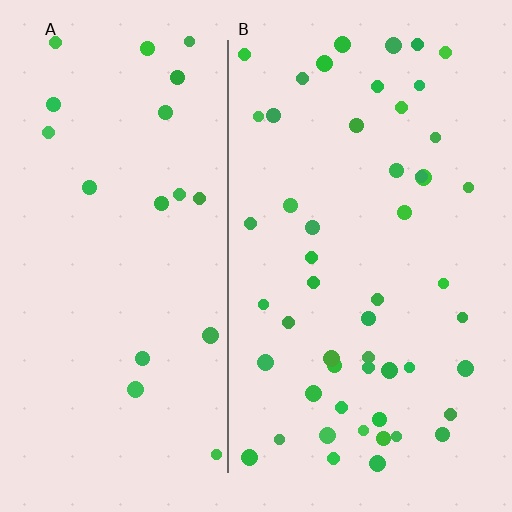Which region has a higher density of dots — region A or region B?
B (the right).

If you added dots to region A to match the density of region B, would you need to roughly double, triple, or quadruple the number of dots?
Approximately triple.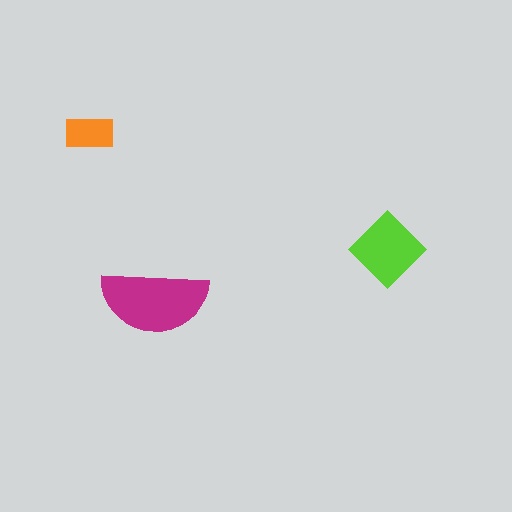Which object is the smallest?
The orange rectangle.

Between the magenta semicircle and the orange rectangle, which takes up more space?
The magenta semicircle.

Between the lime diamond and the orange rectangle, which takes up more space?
The lime diamond.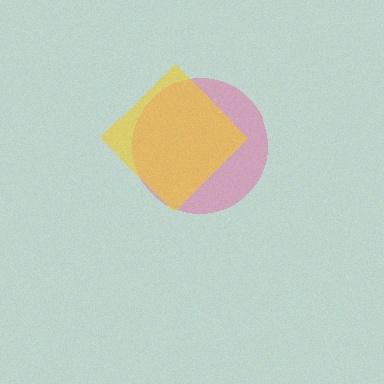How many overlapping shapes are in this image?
There are 2 overlapping shapes in the image.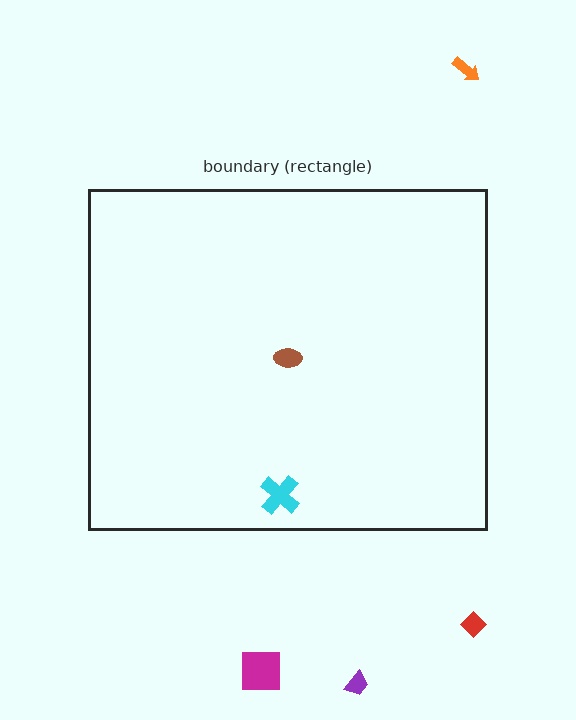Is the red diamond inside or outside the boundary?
Outside.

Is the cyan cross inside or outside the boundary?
Inside.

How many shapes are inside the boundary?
2 inside, 4 outside.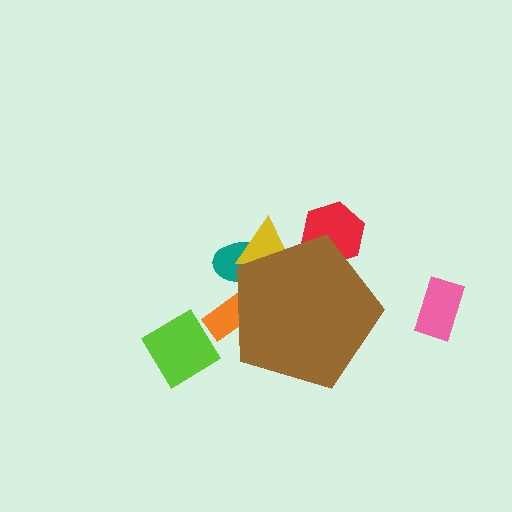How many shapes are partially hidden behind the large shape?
4 shapes are partially hidden.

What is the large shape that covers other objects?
A brown pentagon.